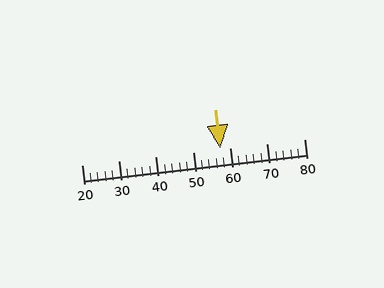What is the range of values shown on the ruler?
The ruler shows values from 20 to 80.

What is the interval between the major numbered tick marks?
The major tick marks are spaced 10 units apart.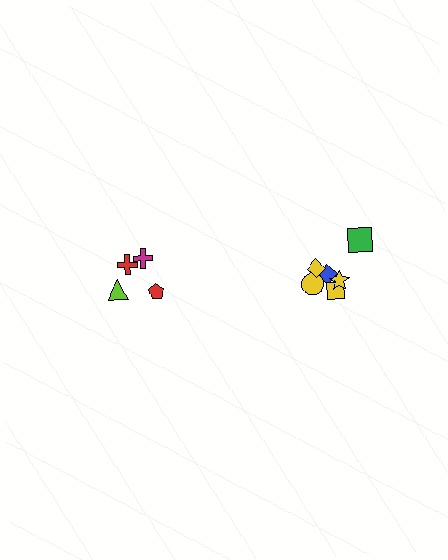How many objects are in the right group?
There are 6 objects.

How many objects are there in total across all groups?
There are 10 objects.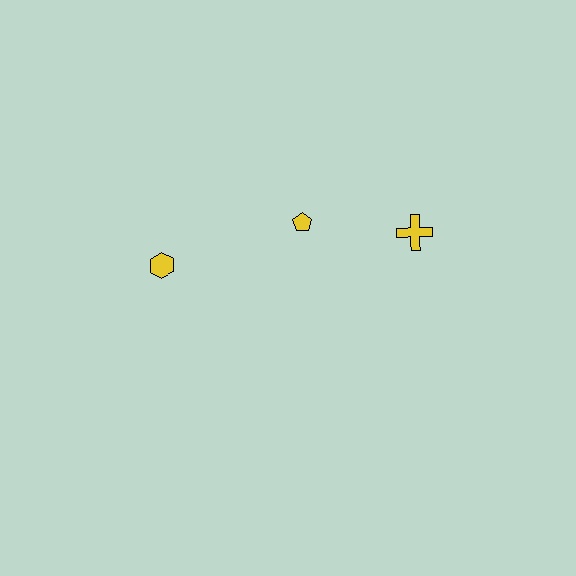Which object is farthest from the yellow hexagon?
The yellow cross is farthest from the yellow hexagon.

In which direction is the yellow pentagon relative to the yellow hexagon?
The yellow pentagon is to the right of the yellow hexagon.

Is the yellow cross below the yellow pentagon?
Yes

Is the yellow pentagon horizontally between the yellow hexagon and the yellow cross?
Yes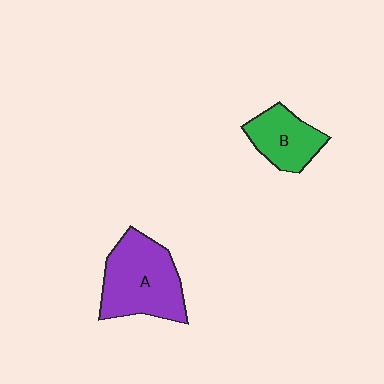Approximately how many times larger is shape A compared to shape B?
Approximately 1.7 times.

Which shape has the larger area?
Shape A (purple).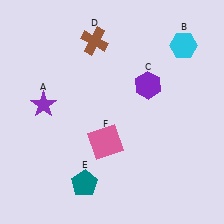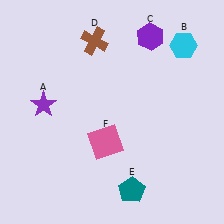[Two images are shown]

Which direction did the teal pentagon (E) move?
The teal pentagon (E) moved right.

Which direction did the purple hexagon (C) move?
The purple hexagon (C) moved up.